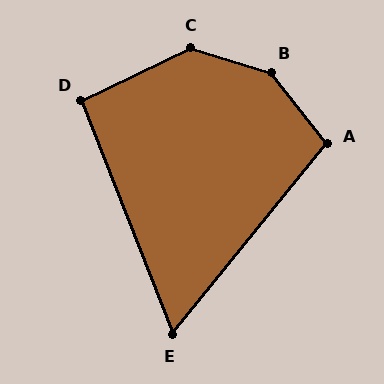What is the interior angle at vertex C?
Approximately 138 degrees (obtuse).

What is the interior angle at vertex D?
Approximately 94 degrees (approximately right).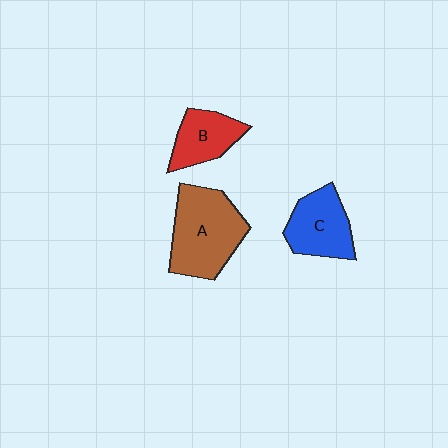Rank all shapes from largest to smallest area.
From largest to smallest: A (brown), C (blue), B (red).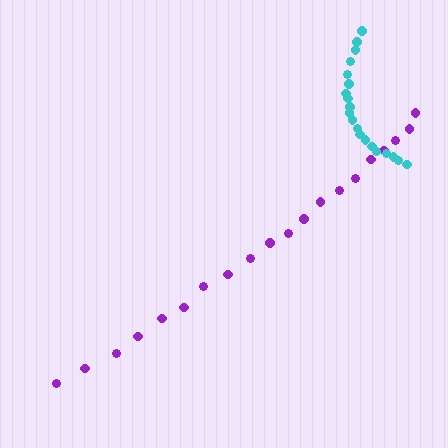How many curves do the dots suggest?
There are 2 distinct paths.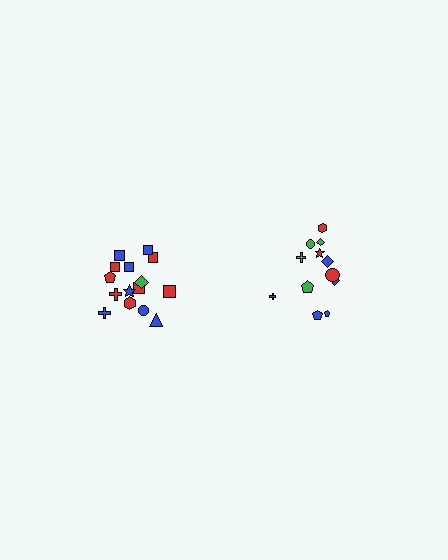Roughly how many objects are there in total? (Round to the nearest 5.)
Roughly 25 objects in total.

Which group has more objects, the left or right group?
The left group.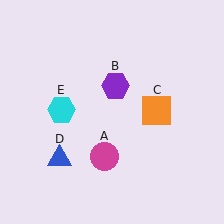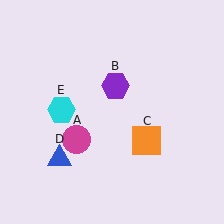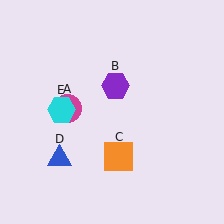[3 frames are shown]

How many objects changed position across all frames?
2 objects changed position: magenta circle (object A), orange square (object C).